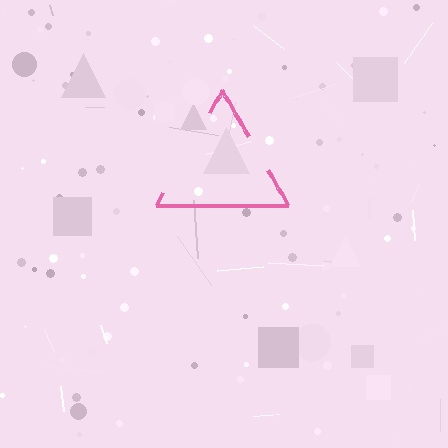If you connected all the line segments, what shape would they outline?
They would outline a triangle.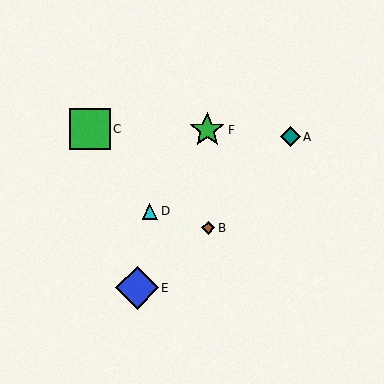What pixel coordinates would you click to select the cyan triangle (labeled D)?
Click at (150, 211) to select the cyan triangle D.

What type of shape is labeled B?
Shape B is a brown diamond.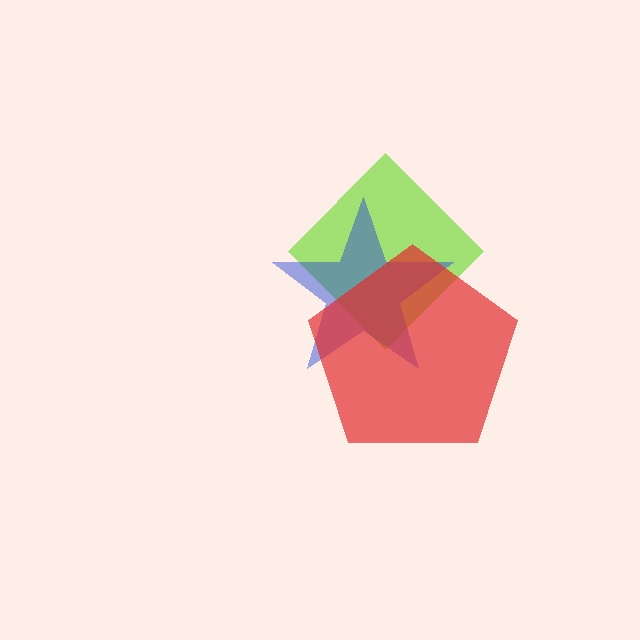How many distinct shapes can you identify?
There are 3 distinct shapes: a lime diamond, a blue star, a red pentagon.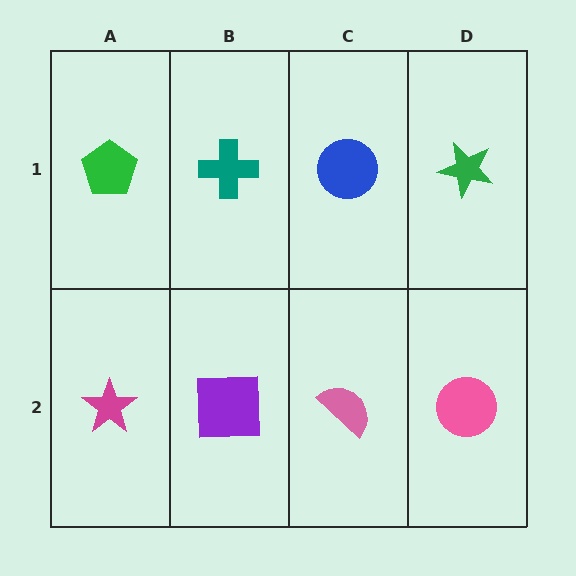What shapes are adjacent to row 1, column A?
A magenta star (row 2, column A), a teal cross (row 1, column B).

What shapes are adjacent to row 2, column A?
A green pentagon (row 1, column A), a purple square (row 2, column B).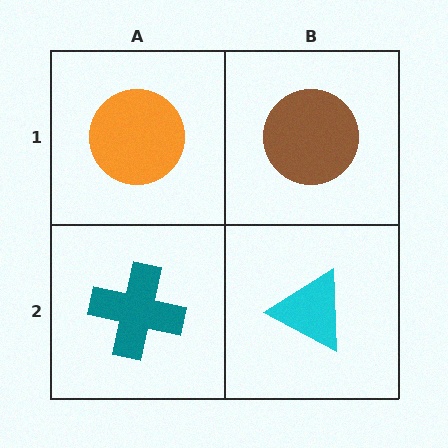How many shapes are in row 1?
2 shapes.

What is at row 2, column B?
A cyan triangle.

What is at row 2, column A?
A teal cross.